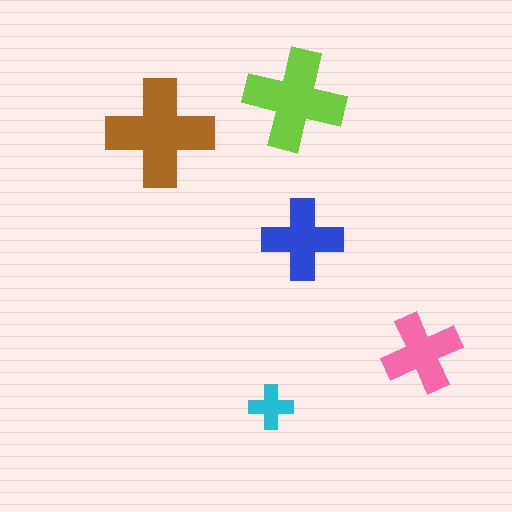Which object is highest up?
The lime cross is topmost.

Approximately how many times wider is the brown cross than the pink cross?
About 1.5 times wider.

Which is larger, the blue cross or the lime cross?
The lime one.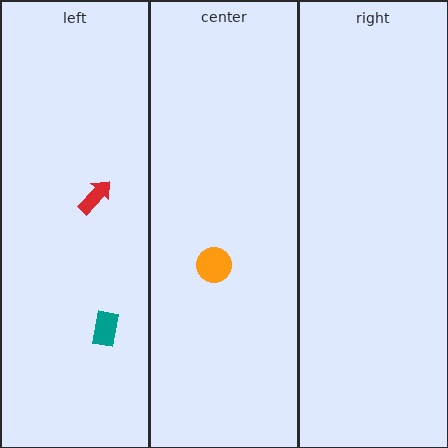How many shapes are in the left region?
2.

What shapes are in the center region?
The orange circle.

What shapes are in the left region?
The red arrow, the teal rectangle.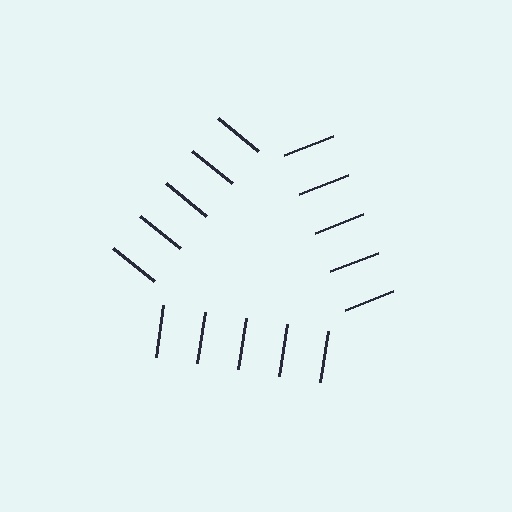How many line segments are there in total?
15 — 5 along each of the 3 edges.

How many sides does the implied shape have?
3 sides — the line-ends trace a triangle.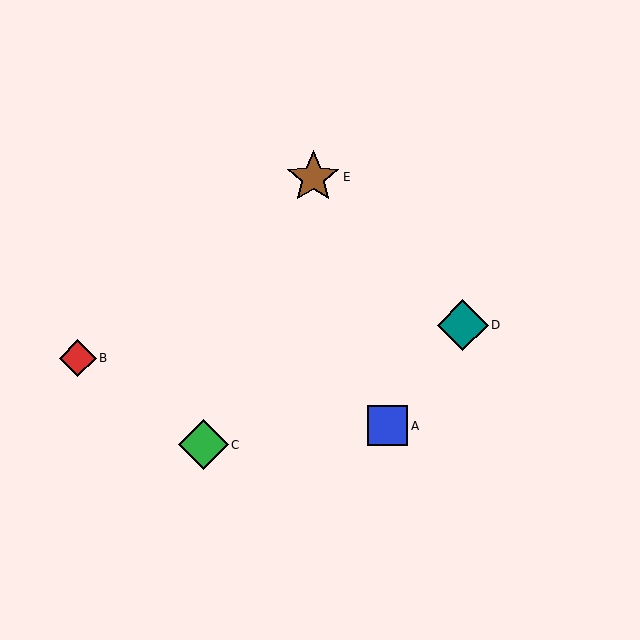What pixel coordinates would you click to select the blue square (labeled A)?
Click at (388, 426) to select the blue square A.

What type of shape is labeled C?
Shape C is a green diamond.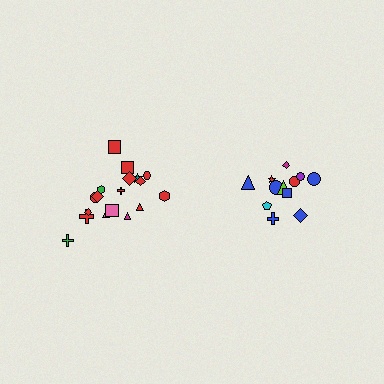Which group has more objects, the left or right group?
The left group.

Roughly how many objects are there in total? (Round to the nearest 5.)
Roughly 30 objects in total.